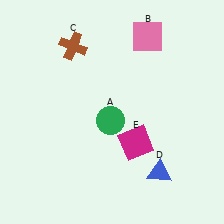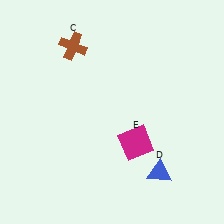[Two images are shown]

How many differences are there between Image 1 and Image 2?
There are 2 differences between the two images.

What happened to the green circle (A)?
The green circle (A) was removed in Image 2. It was in the bottom-left area of Image 1.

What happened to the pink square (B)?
The pink square (B) was removed in Image 2. It was in the top-right area of Image 1.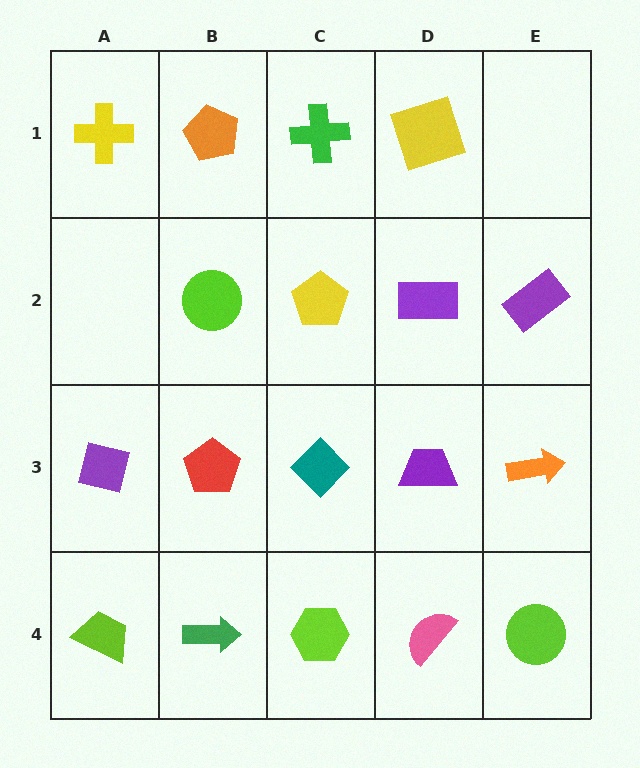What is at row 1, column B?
An orange pentagon.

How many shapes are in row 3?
5 shapes.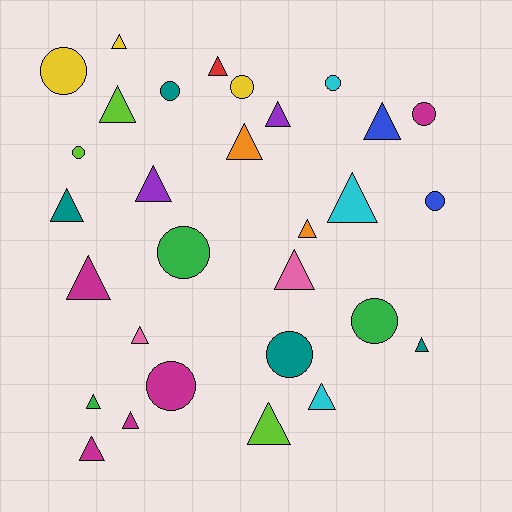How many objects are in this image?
There are 30 objects.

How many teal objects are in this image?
There are 4 teal objects.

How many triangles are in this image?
There are 19 triangles.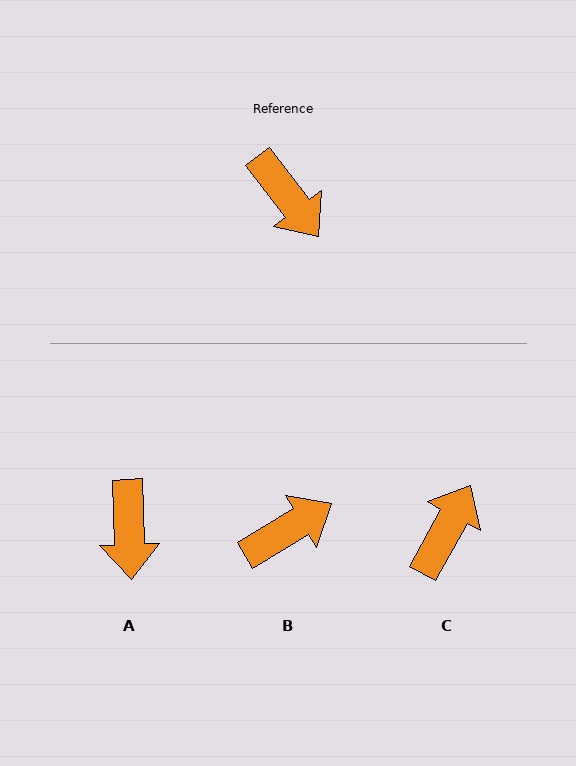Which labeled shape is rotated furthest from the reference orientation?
C, about 114 degrees away.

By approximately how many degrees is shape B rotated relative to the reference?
Approximately 84 degrees counter-clockwise.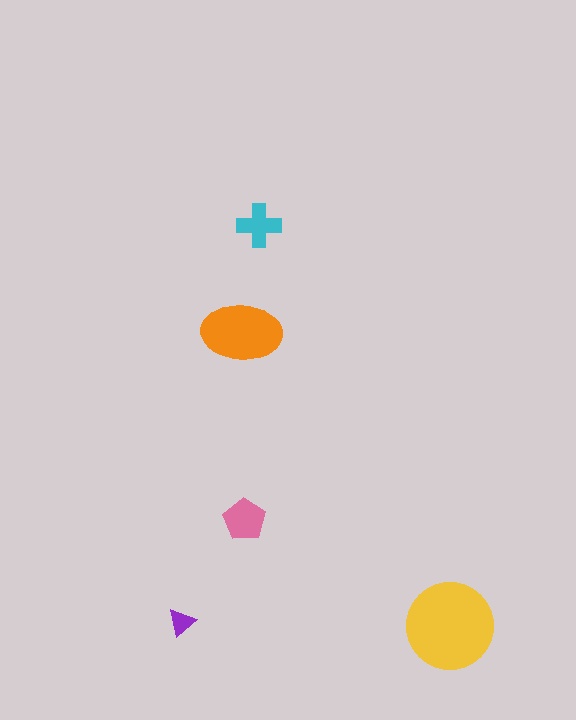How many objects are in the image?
There are 5 objects in the image.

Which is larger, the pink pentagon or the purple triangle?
The pink pentagon.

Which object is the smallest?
The purple triangle.